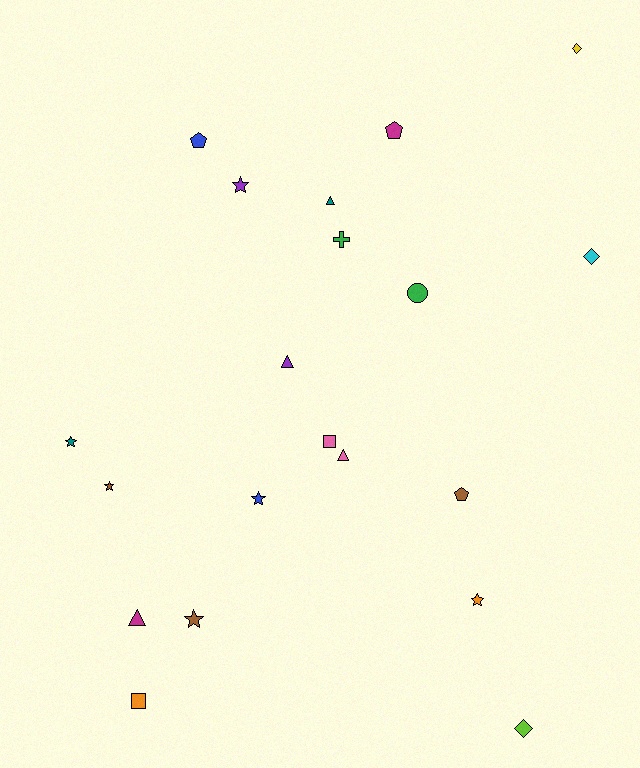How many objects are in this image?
There are 20 objects.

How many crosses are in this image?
There is 1 cross.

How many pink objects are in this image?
There are 2 pink objects.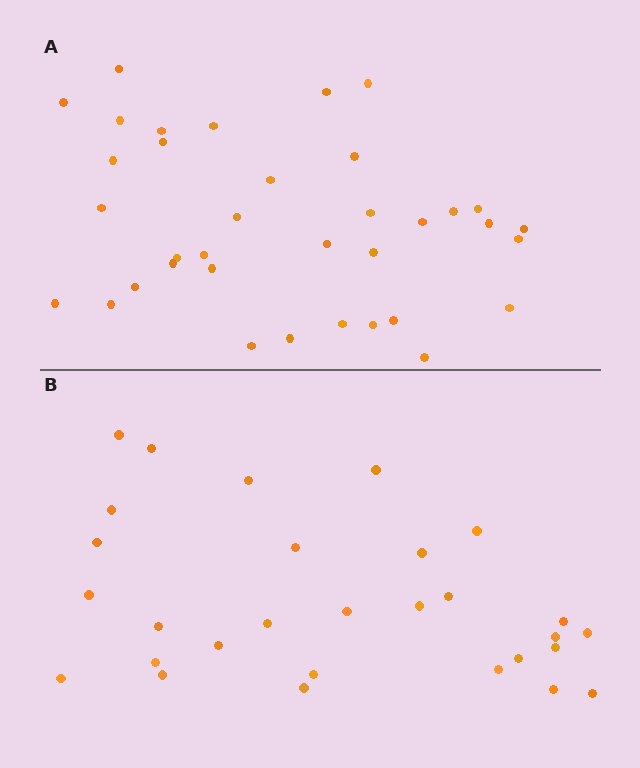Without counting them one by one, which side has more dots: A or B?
Region A (the top region) has more dots.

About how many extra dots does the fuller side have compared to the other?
Region A has roughly 8 or so more dots than region B.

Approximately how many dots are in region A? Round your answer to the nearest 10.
About 40 dots. (The exact count is 36, which rounds to 40.)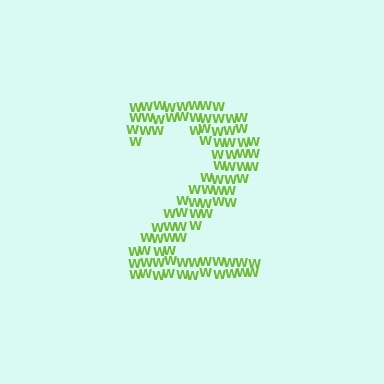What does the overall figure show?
The overall figure shows the digit 2.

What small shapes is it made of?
It is made of small letter W's.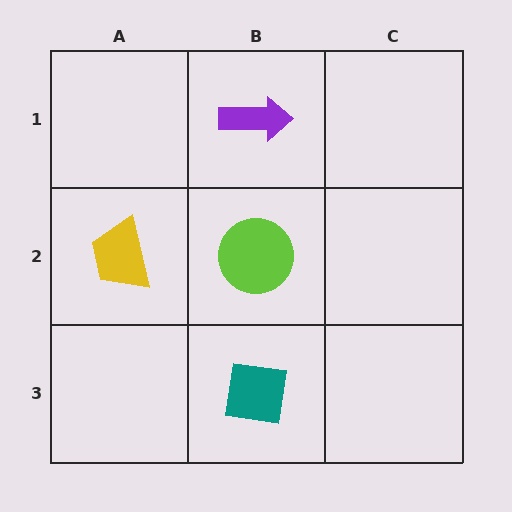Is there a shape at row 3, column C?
No, that cell is empty.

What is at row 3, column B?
A teal square.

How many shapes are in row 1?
1 shape.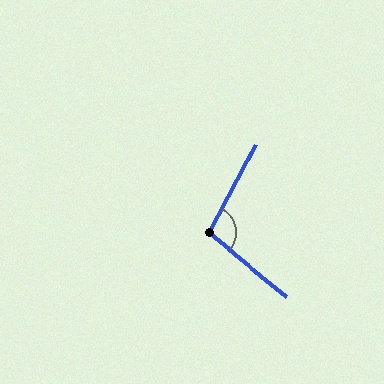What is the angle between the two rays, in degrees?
Approximately 101 degrees.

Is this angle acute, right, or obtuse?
It is obtuse.